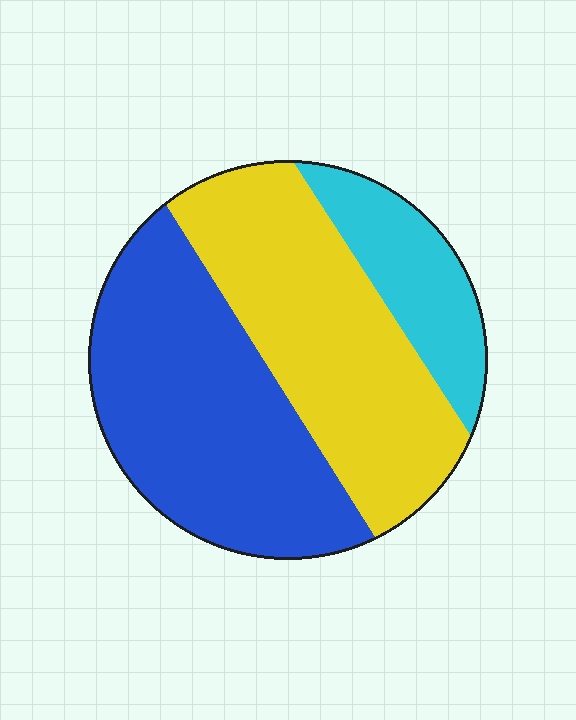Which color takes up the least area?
Cyan, at roughly 15%.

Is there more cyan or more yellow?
Yellow.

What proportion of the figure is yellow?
Yellow takes up between a third and a half of the figure.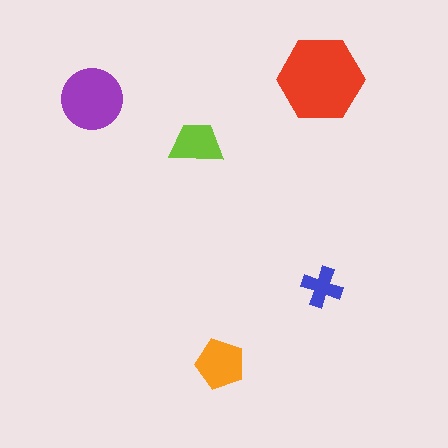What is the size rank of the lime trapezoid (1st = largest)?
4th.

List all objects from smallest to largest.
The blue cross, the lime trapezoid, the orange pentagon, the purple circle, the red hexagon.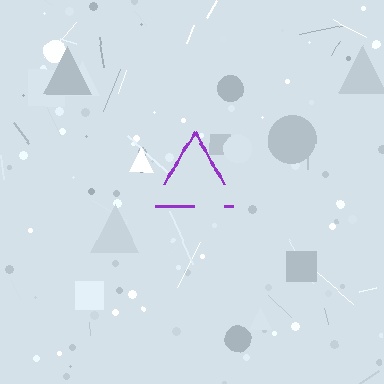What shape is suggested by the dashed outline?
The dashed outline suggests a triangle.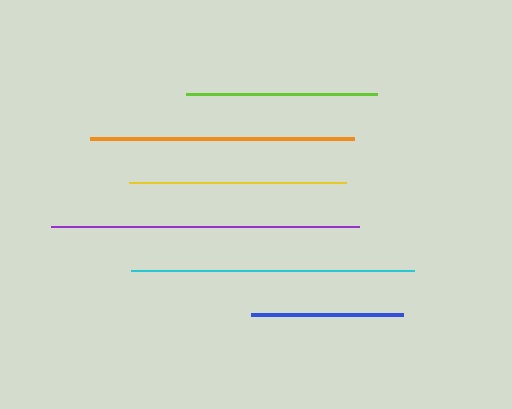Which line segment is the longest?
The purple line is the longest at approximately 308 pixels.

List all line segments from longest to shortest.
From longest to shortest: purple, cyan, orange, yellow, lime, blue.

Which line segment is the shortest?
The blue line is the shortest at approximately 152 pixels.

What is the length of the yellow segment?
The yellow segment is approximately 218 pixels long.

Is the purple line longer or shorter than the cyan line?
The purple line is longer than the cyan line.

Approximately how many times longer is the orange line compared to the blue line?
The orange line is approximately 1.7 times the length of the blue line.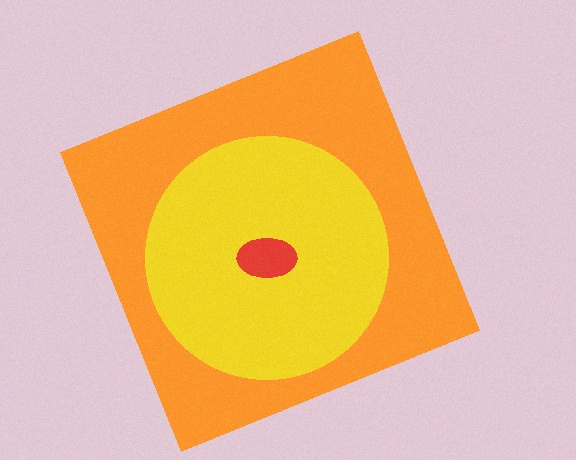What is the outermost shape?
The orange square.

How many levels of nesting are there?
3.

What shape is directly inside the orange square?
The yellow circle.